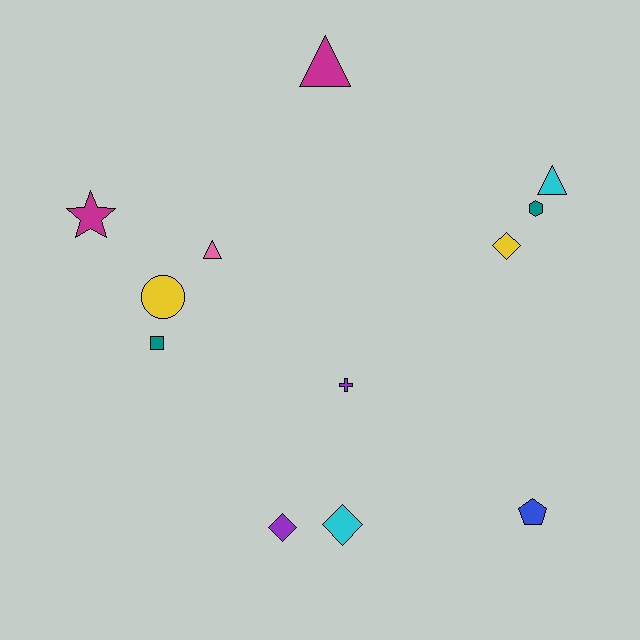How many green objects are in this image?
There are no green objects.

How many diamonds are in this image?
There are 3 diamonds.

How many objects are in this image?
There are 12 objects.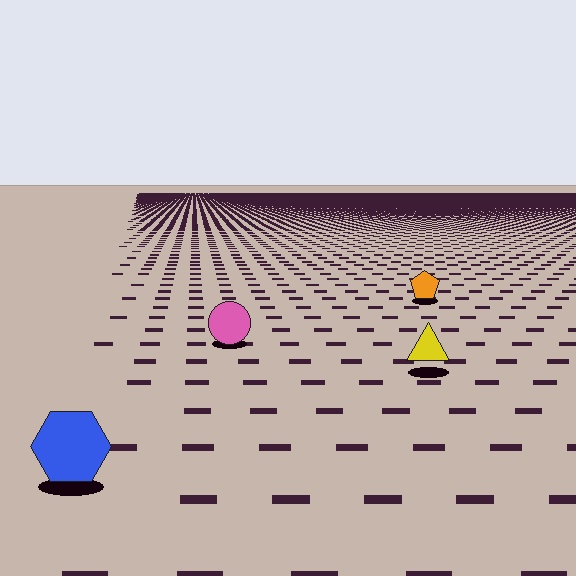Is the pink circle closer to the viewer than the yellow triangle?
No. The yellow triangle is closer — you can tell from the texture gradient: the ground texture is coarser near it.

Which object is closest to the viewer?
The blue hexagon is closest. The texture marks near it are larger and more spread out.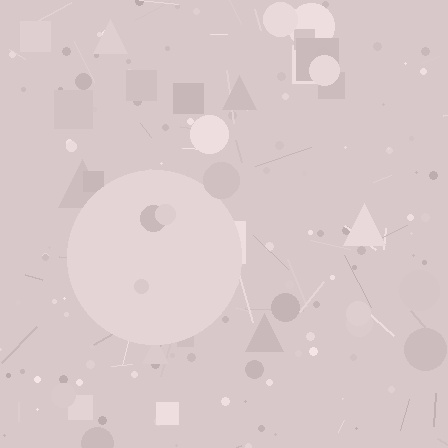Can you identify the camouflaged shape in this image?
The camouflaged shape is a circle.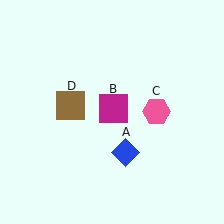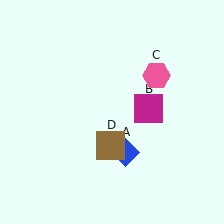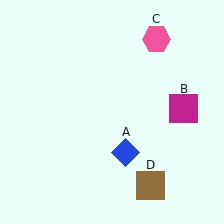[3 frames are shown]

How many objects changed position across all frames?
3 objects changed position: magenta square (object B), pink hexagon (object C), brown square (object D).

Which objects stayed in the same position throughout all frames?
Blue diamond (object A) remained stationary.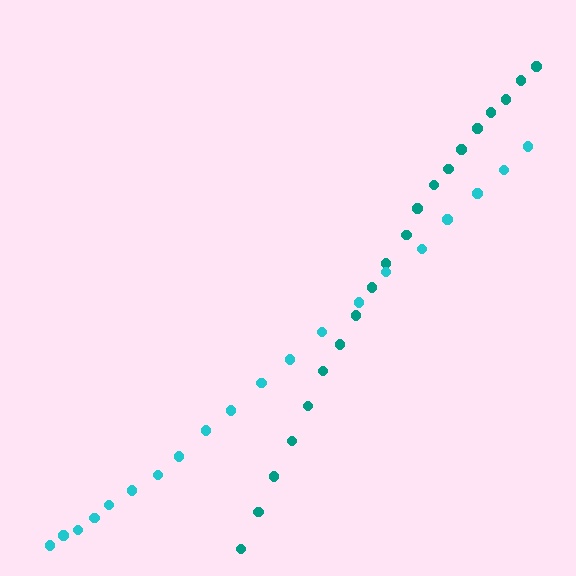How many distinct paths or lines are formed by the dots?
There are 2 distinct paths.